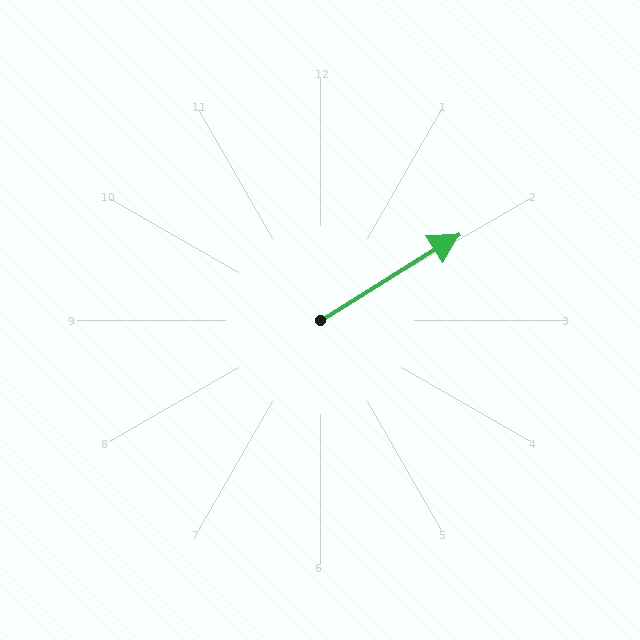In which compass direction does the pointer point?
Northeast.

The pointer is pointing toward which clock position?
Roughly 2 o'clock.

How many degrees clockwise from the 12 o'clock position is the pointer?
Approximately 58 degrees.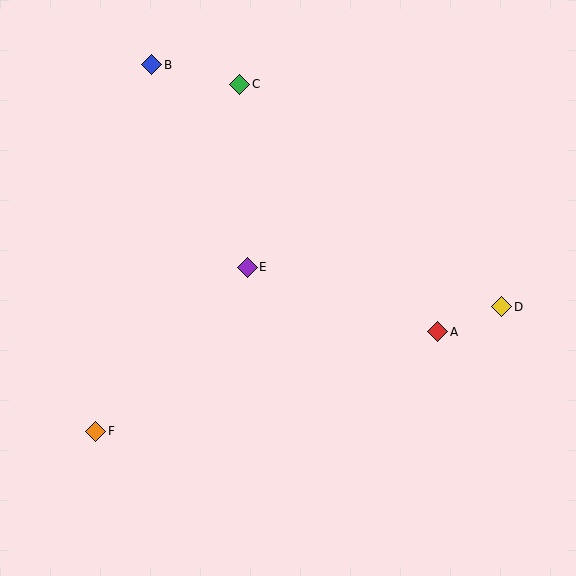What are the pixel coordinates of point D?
Point D is at (502, 307).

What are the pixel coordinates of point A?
Point A is at (438, 332).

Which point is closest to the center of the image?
Point E at (247, 267) is closest to the center.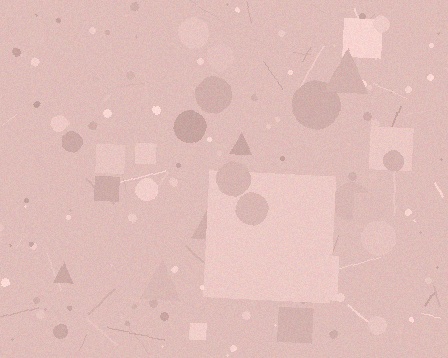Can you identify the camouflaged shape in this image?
The camouflaged shape is a square.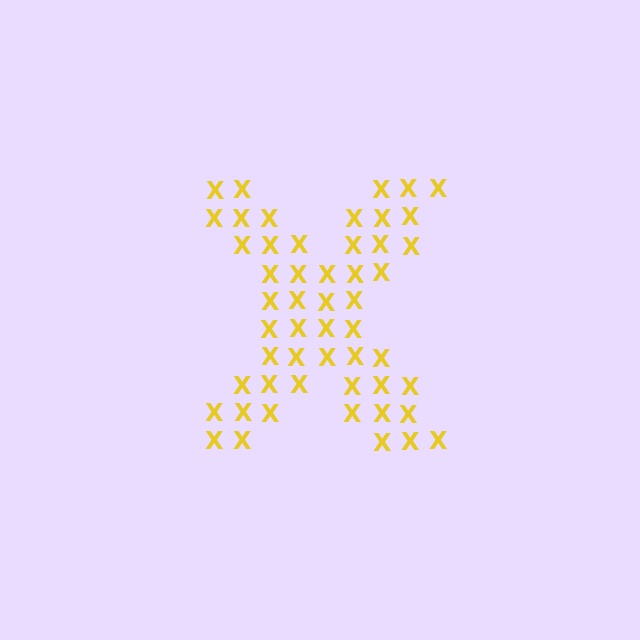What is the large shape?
The large shape is the letter X.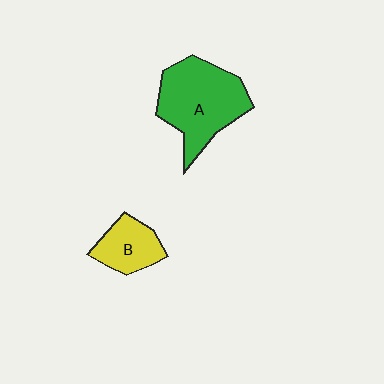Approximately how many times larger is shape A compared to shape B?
Approximately 2.1 times.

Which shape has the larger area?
Shape A (green).